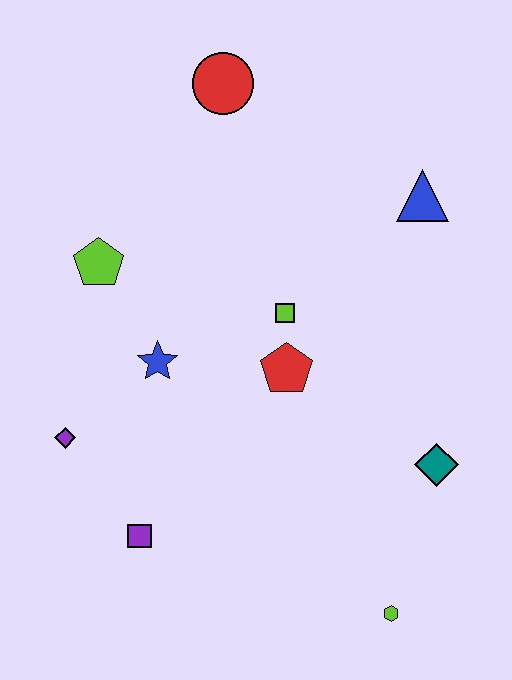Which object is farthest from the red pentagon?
The red circle is farthest from the red pentagon.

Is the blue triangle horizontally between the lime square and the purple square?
No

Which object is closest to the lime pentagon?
The blue star is closest to the lime pentagon.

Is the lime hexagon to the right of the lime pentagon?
Yes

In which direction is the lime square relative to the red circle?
The lime square is below the red circle.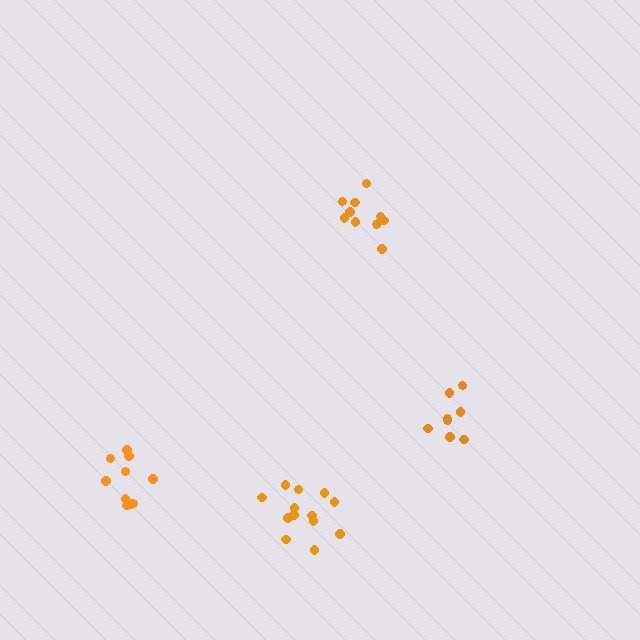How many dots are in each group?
Group 1: 11 dots, Group 2: 13 dots, Group 3: 10 dots, Group 4: 8 dots (42 total).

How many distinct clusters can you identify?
There are 4 distinct clusters.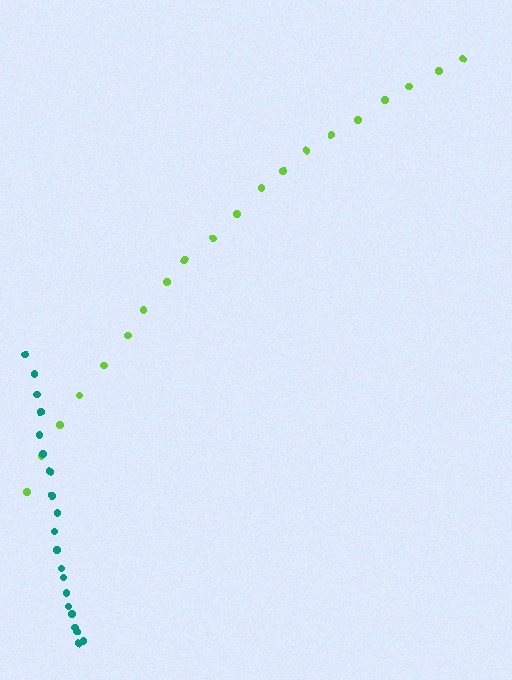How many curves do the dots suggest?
There are 2 distinct paths.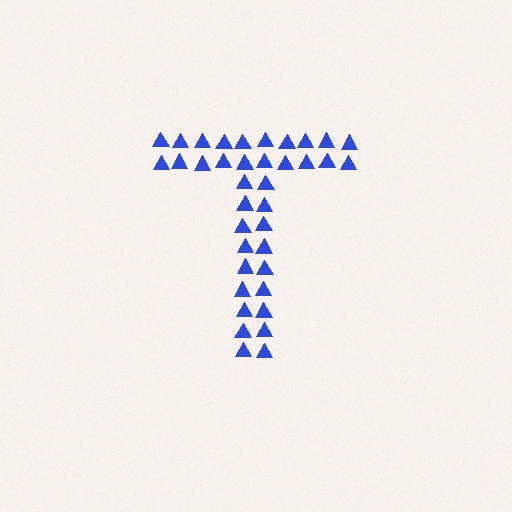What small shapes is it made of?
It is made of small triangles.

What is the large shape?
The large shape is the letter T.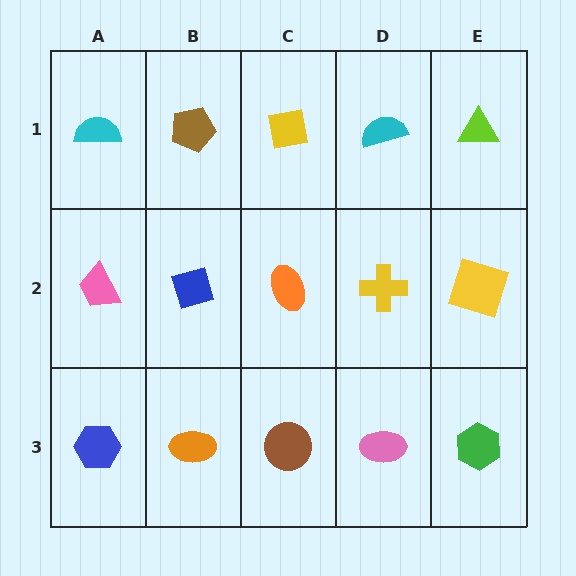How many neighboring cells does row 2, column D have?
4.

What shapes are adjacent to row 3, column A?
A pink trapezoid (row 2, column A), an orange ellipse (row 3, column B).